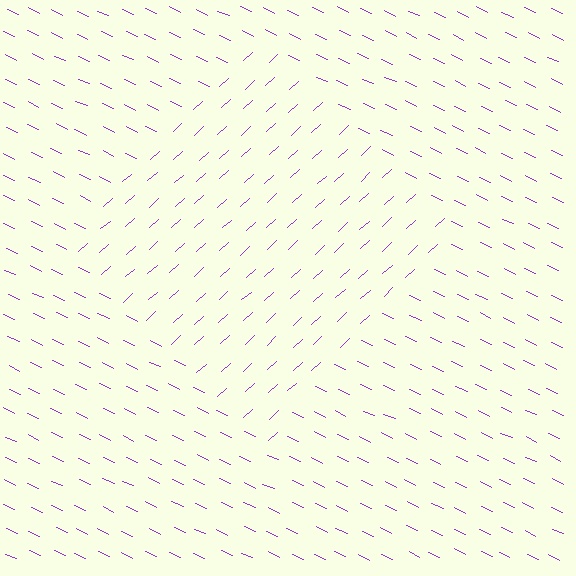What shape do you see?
I see a diamond.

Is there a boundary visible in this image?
Yes, there is a texture boundary formed by a change in line orientation.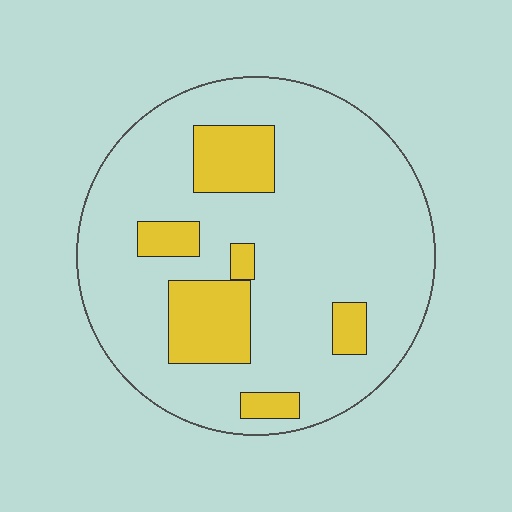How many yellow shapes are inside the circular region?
6.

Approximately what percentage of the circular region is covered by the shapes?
Approximately 20%.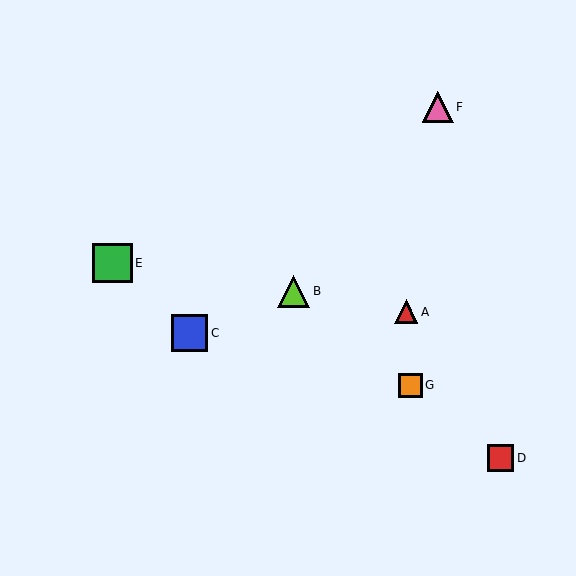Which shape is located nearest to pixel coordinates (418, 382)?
The orange square (labeled G) at (410, 385) is nearest to that location.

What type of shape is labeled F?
Shape F is a pink triangle.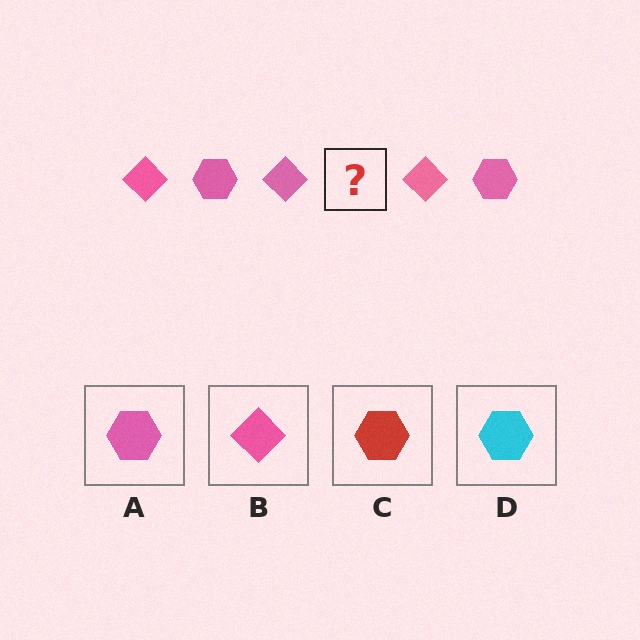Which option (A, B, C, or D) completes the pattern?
A.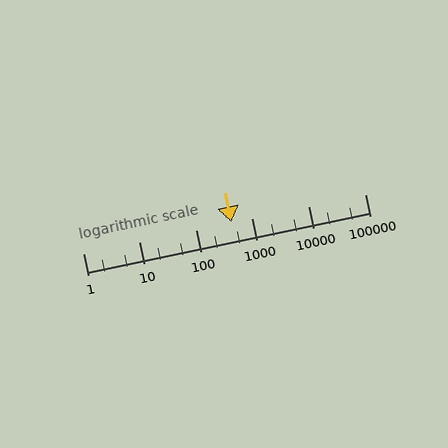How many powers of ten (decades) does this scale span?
The scale spans 5 decades, from 1 to 100000.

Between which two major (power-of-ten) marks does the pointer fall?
The pointer is between 100 and 1000.